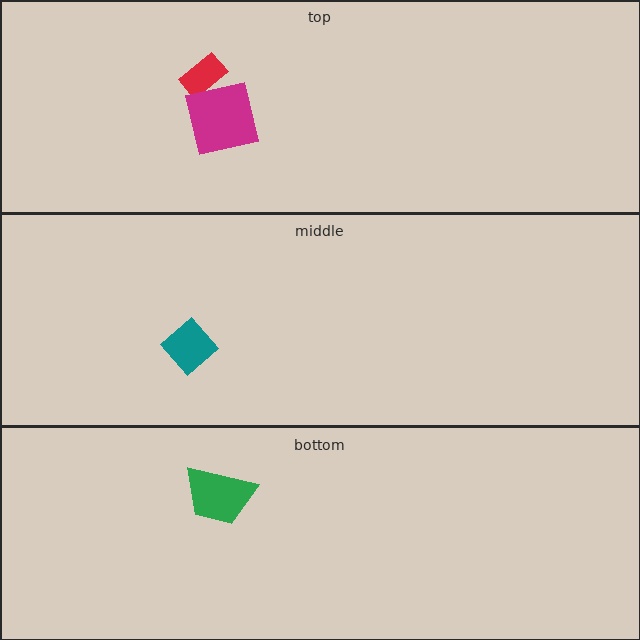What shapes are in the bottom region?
The green trapezoid.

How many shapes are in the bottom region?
1.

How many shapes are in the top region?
2.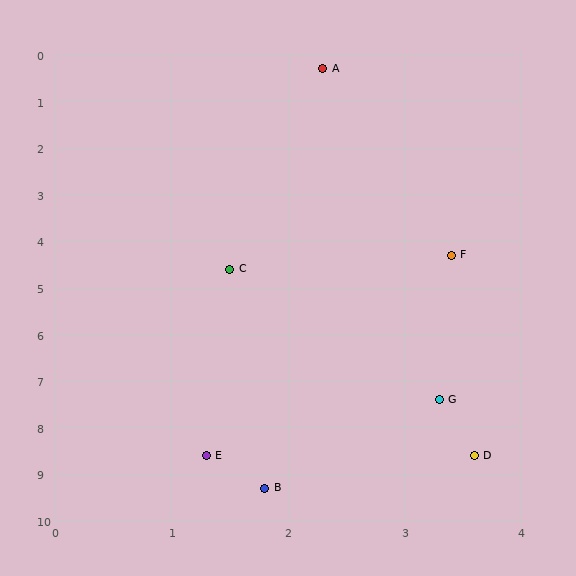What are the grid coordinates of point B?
Point B is at approximately (1.8, 9.3).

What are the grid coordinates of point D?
Point D is at approximately (3.6, 8.6).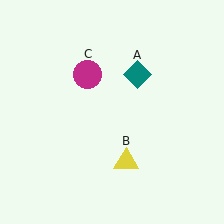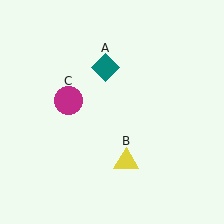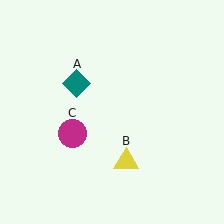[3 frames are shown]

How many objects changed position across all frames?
2 objects changed position: teal diamond (object A), magenta circle (object C).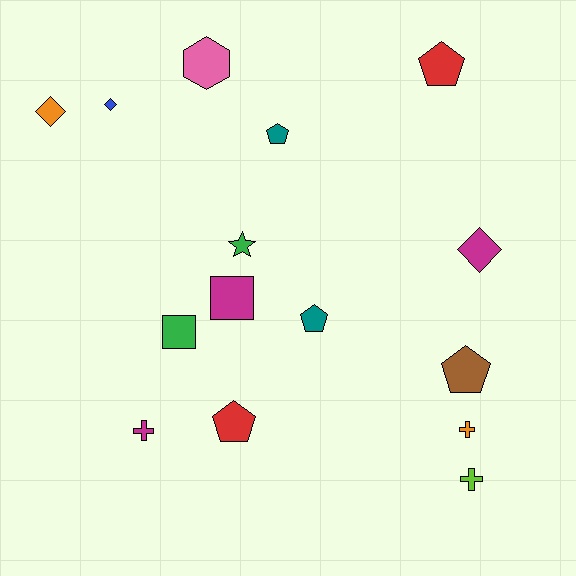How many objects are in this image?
There are 15 objects.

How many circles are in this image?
There are no circles.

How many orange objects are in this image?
There are 2 orange objects.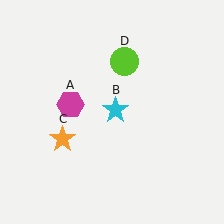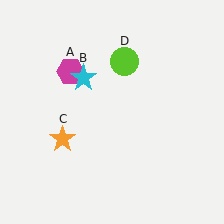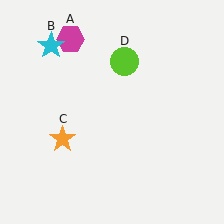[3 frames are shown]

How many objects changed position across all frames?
2 objects changed position: magenta hexagon (object A), cyan star (object B).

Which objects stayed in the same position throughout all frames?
Orange star (object C) and lime circle (object D) remained stationary.